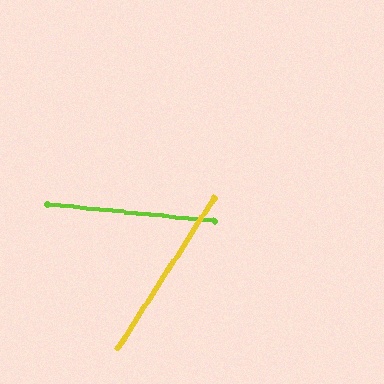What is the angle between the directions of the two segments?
Approximately 63 degrees.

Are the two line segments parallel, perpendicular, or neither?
Neither parallel nor perpendicular — they differ by about 63°.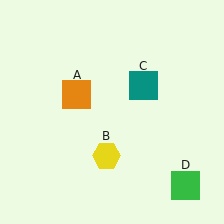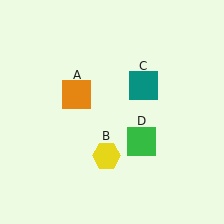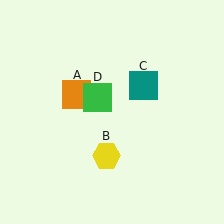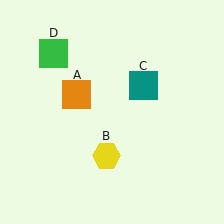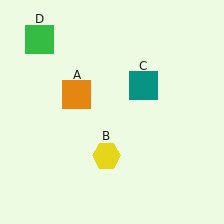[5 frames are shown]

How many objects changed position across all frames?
1 object changed position: green square (object D).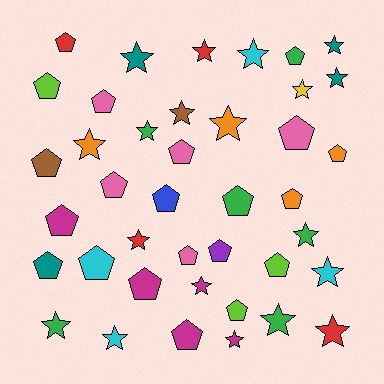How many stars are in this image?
There are 19 stars.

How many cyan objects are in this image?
There are 4 cyan objects.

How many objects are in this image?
There are 40 objects.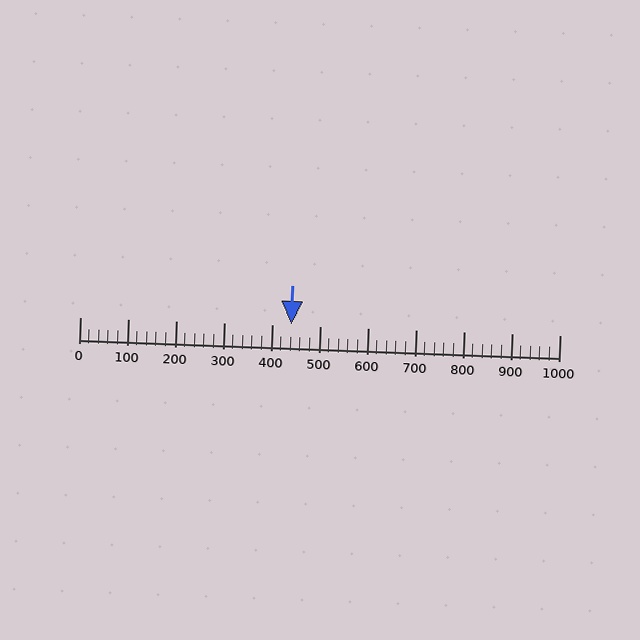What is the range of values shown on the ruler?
The ruler shows values from 0 to 1000.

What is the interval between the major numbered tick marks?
The major tick marks are spaced 100 units apart.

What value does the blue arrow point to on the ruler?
The blue arrow points to approximately 440.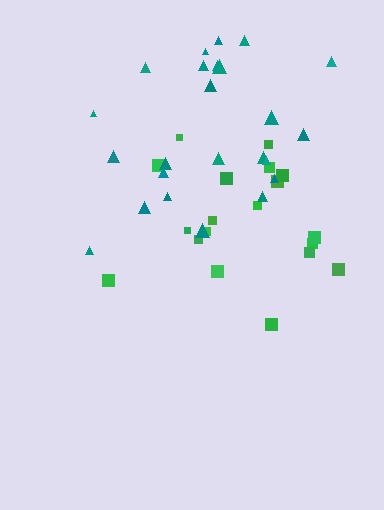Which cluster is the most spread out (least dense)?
Green.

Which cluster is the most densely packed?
Teal.